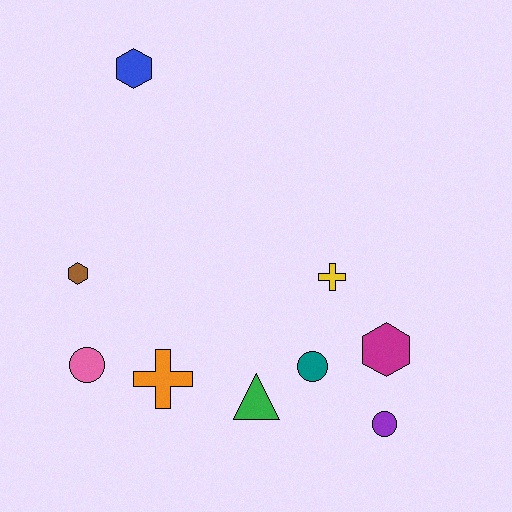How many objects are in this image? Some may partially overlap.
There are 9 objects.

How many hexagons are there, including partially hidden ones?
There are 3 hexagons.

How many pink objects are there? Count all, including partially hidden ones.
There is 1 pink object.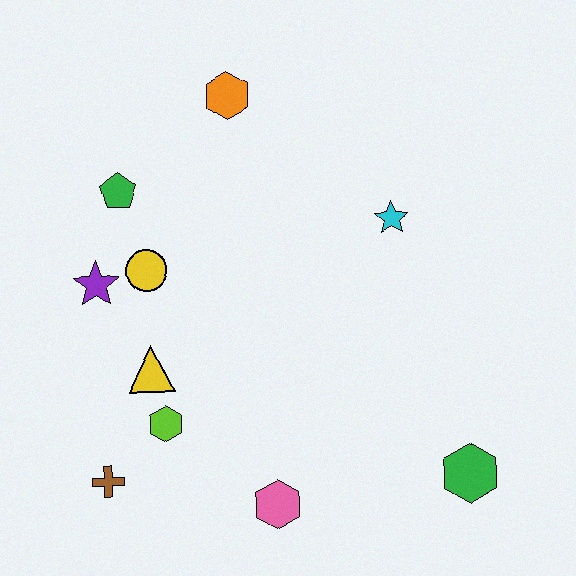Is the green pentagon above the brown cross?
Yes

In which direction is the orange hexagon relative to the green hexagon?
The orange hexagon is above the green hexagon.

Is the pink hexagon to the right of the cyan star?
No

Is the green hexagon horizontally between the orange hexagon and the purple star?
No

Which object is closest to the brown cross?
The lime hexagon is closest to the brown cross.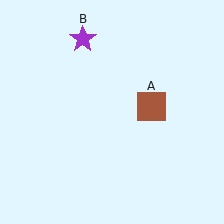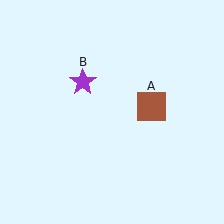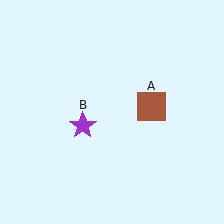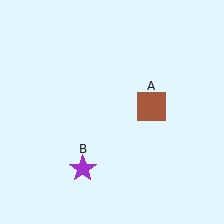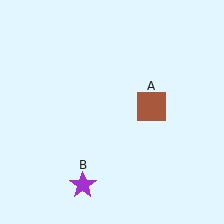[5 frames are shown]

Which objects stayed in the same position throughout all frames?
Brown square (object A) remained stationary.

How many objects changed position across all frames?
1 object changed position: purple star (object B).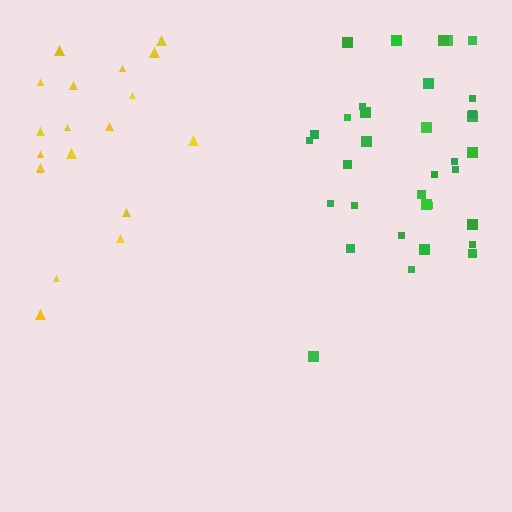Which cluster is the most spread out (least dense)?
Yellow.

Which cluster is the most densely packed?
Green.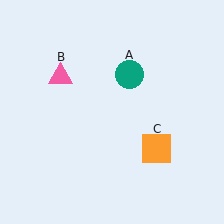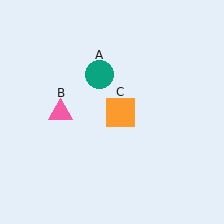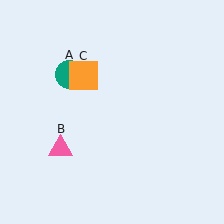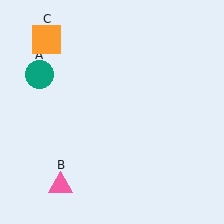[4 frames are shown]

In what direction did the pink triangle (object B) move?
The pink triangle (object B) moved down.